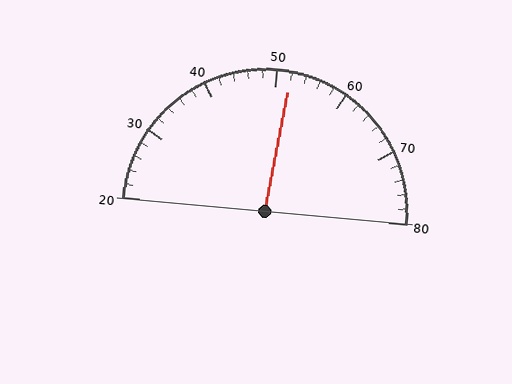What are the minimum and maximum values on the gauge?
The gauge ranges from 20 to 80.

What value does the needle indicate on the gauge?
The needle indicates approximately 52.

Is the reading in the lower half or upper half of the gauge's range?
The reading is in the upper half of the range (20 to 80).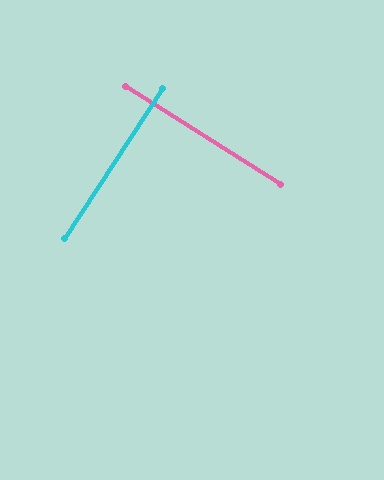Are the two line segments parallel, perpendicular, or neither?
Perpendicular — they meet at approximately 89°.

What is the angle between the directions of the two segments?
Approximately 89 degrees.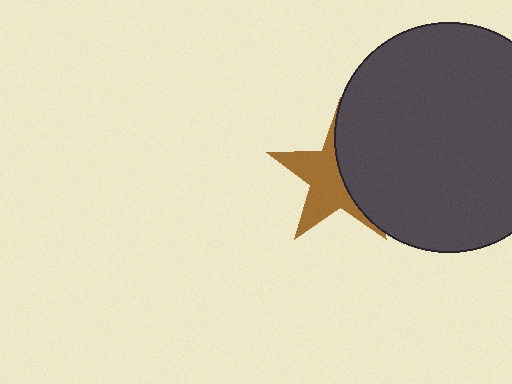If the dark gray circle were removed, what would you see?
You would see the complete brown star.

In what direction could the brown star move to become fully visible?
The brown star could move left. That would shift it out from behind the dark gray circle entirely.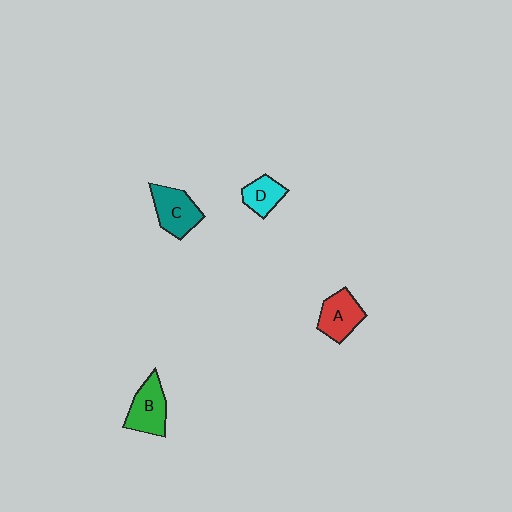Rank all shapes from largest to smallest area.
From largest to smallest: C (teal), B (green), A (red), D (cyan).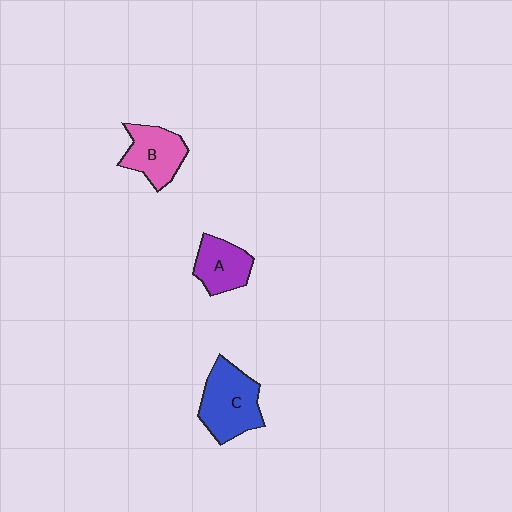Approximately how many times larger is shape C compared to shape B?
Approximately 1.3 times.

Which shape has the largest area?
Shape C (blue).